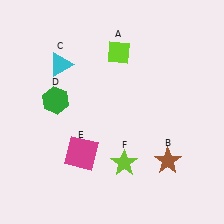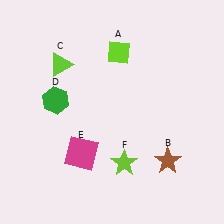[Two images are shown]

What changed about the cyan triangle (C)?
In Image 1, C is cyan. In Image 2, it changed to lime.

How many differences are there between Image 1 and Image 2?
There is 1 difference between the two images.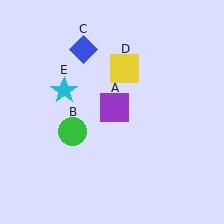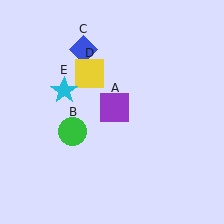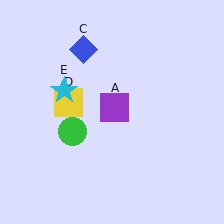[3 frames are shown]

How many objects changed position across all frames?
1 object changed position: yellow square (object D).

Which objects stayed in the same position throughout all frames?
Purple square (object A) and green circle (object B) and blue diamond (object C) and cyan star (object E) remained stationary.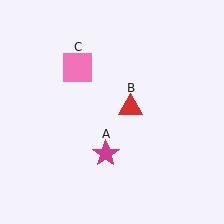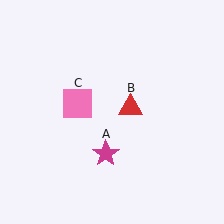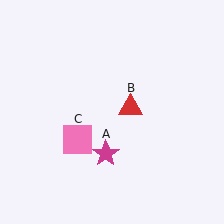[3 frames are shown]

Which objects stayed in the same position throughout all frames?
Magenta star (object A) and red triangle (object B) remained stationary.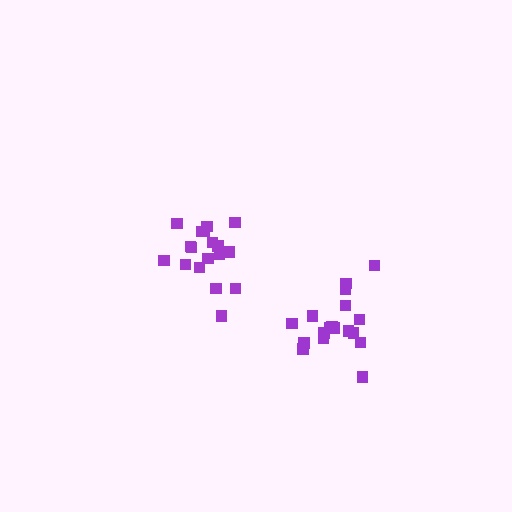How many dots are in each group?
Group 1: 18 dots, Group 2: 18 dots (36 total).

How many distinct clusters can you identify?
There are 2 distinct clusters.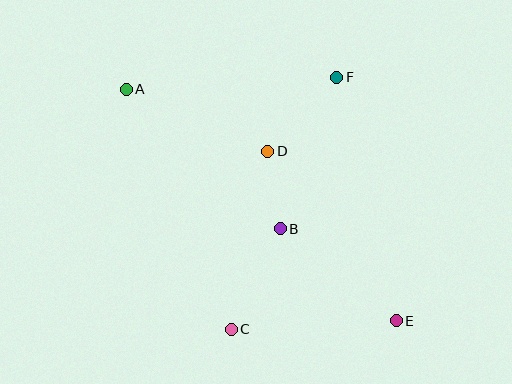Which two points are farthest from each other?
Points A and E are farthest from each other.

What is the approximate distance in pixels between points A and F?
The distance between A and F is approximately 211 pixels.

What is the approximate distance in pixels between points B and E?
The distance between B and E is approximately 148 pixels.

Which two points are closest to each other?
Points B and D are closest to each other.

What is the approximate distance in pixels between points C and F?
The distance between C and F is approximately 273 pixels.